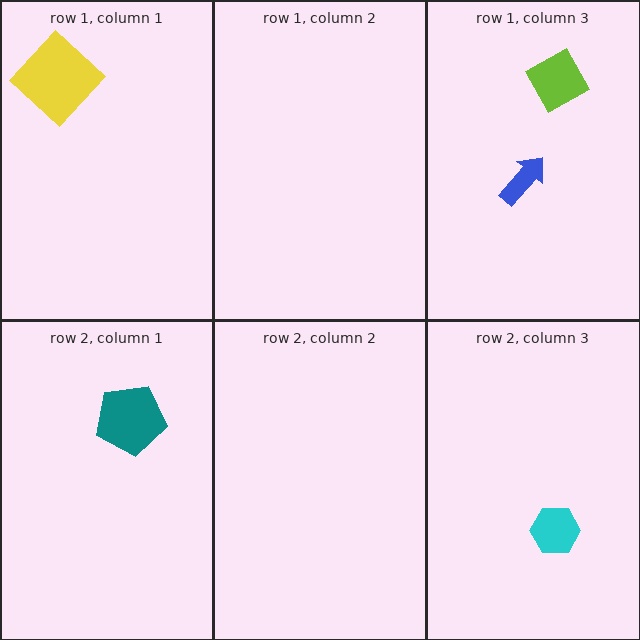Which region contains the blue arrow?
The row 1, column 3 region.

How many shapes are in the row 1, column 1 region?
1.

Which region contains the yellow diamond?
The row 1, column 1 region.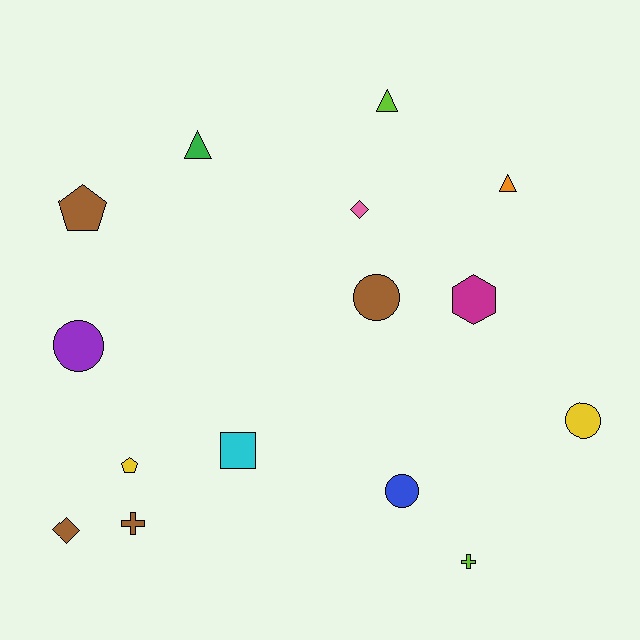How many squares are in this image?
There is 1 square.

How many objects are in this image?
There are 15 objects.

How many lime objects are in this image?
There are 2 lime objects.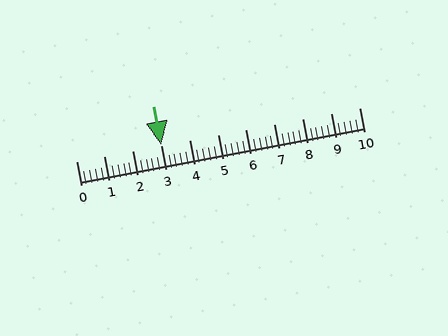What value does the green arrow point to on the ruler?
The green arrow points to approximately 3.0.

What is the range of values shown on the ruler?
The ruler shows values from 0 to 10.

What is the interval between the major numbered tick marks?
The major tick marks are spaced 1 units apart.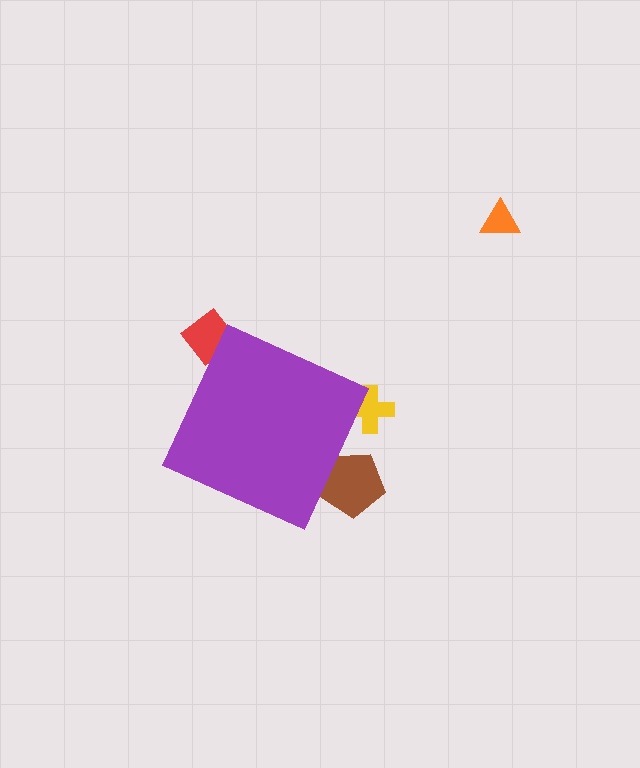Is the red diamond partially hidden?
Yes, the red diamond is partially hidden behind the purple diamond.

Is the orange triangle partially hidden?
No, the orange triangle is fully visible.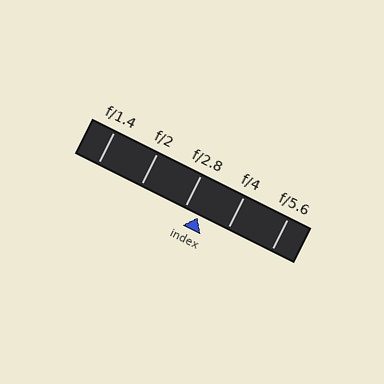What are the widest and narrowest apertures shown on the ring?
The widest aperture shown is f/1.4 and the narrowest is f/5.6.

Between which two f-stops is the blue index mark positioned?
The index mark is between f/2.8 and f/4.